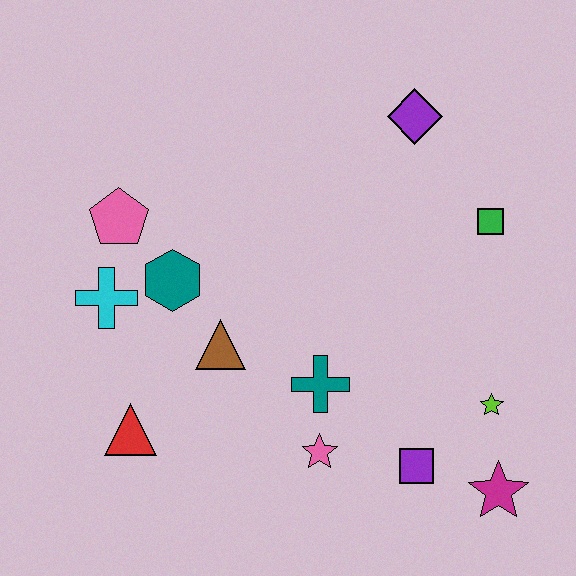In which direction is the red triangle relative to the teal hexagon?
The red triangle is below the teal hexagon.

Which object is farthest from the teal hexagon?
The magenta star is farthest from the teal hexagon.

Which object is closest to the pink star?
The teal cross is closest to the pink star.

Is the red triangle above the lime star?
No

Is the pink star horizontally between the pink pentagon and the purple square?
Yes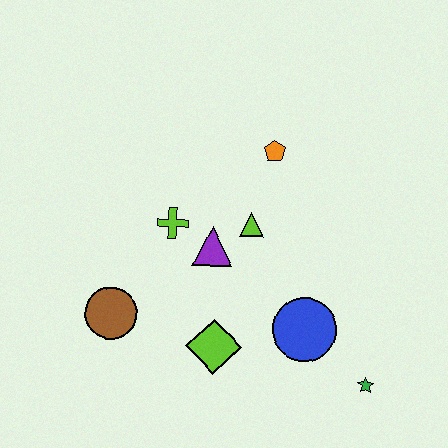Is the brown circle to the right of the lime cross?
No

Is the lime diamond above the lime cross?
No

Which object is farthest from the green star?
The brown circle is farthest from the green star.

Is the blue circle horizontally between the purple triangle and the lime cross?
No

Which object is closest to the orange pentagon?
The lime triangle is closest to the orange pentagon.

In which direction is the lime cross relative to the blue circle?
The lime cross is to the left of the blue circle.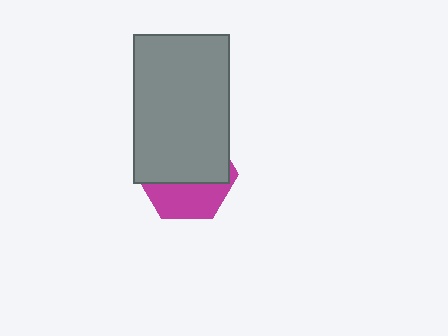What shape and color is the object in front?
The object in front is a gray rectangle.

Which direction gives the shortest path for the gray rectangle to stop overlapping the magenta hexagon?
Moving up gives the shortest separation.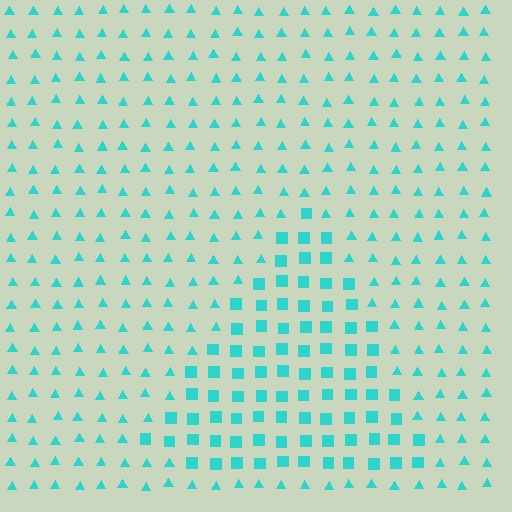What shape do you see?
I see a triangle.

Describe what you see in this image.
The image is filled with small cyan elements arranged in a uniform grid. A triangle-shaped region contains squares, while the surrounding area contains triangles. The boundary is defined purely by the change in element shape.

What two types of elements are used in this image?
The image uses squares inside the triangle region and triangles outside it.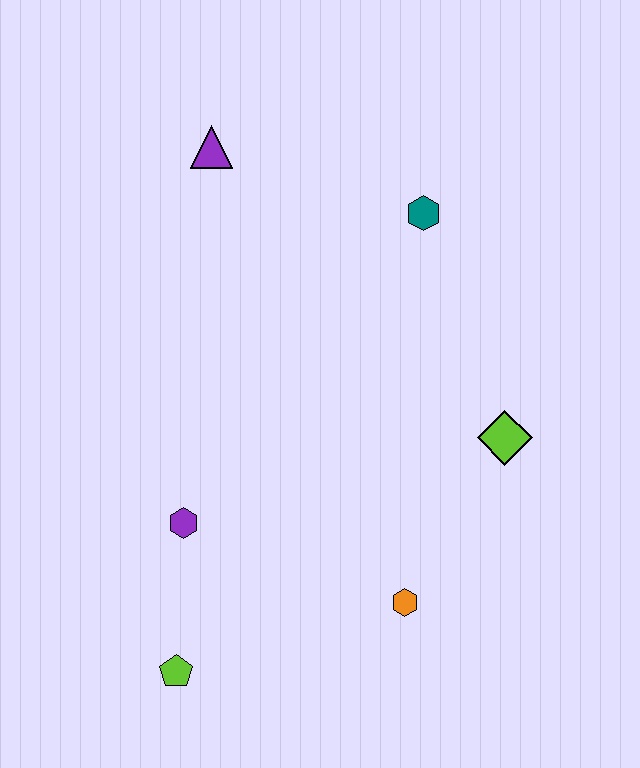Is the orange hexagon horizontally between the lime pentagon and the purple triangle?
No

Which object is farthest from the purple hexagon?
The teal hexagon is farthest from the purple hexagon.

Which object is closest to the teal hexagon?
The purple triangle is closest to the teal hexagon.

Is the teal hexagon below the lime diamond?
No